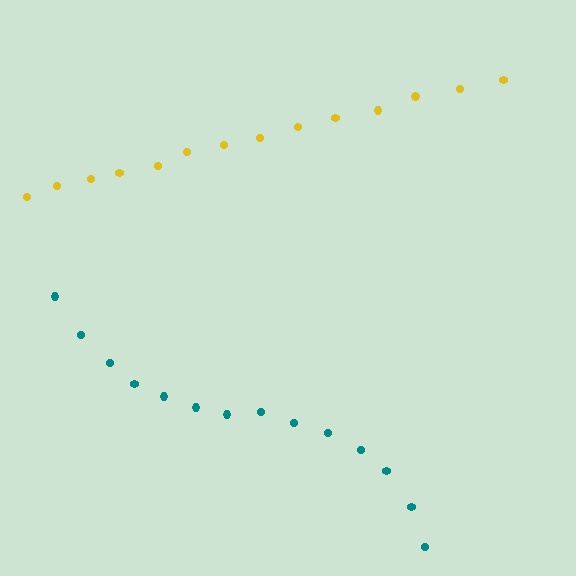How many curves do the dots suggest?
There are 2 distinct paths.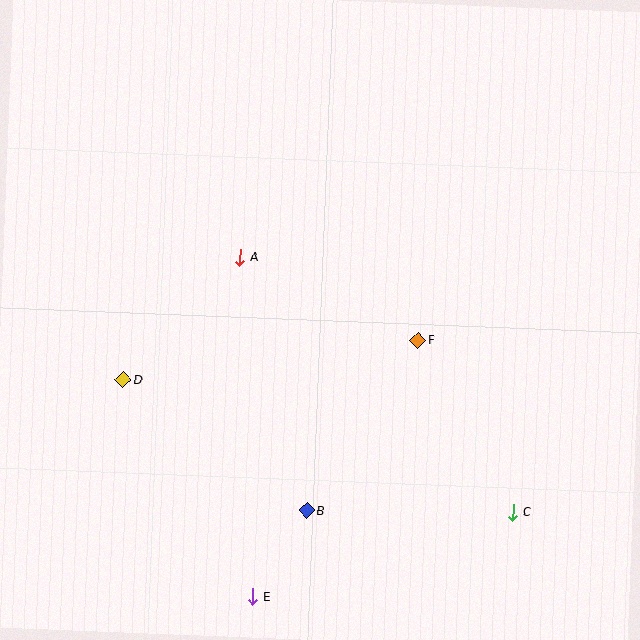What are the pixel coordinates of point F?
Point F is at (418, 340).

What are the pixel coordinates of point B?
Point B is at (307, 510).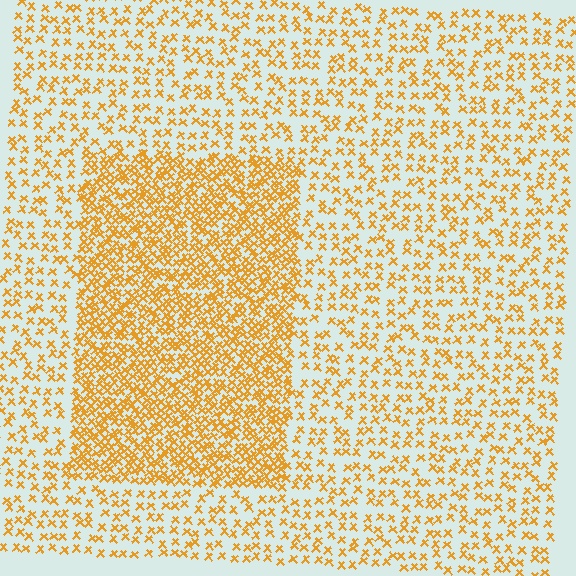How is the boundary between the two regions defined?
The boundary is defined by a change in element density (approximately 2.4x ratio). All elements are the same color, size, and shape.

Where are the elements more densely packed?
The elements are more densely packed inside the rectangle boundary.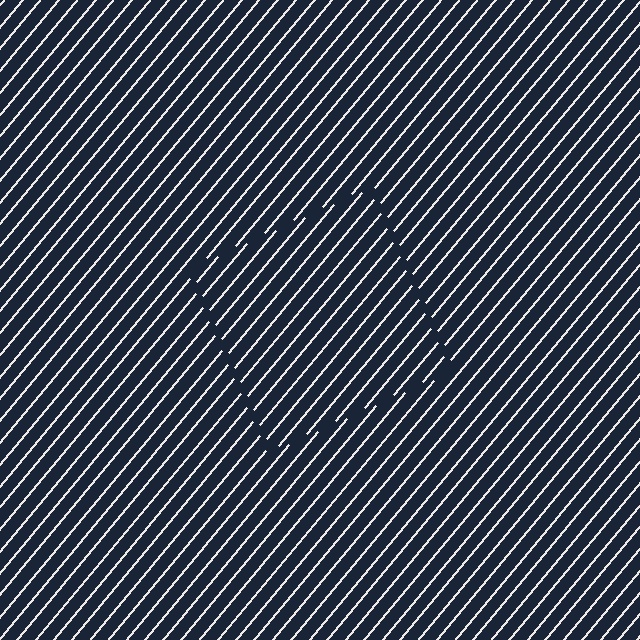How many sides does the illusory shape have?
4 sides — the line-ends trace a square.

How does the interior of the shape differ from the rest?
The interior of the shape contains the same grating, shifted by half a period — the contour is defined by the phase discontinuity where line-ends from the inner and outer gratings abut.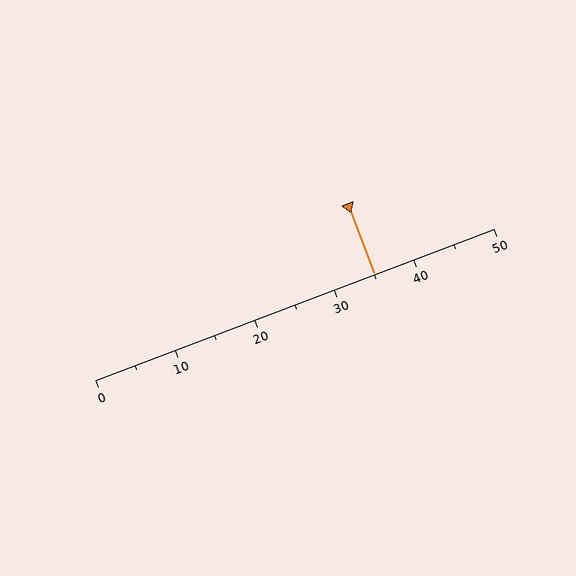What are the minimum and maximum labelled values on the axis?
The axis runs from 0 to 50.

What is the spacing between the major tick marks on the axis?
The major ticks are spaced 10 apart.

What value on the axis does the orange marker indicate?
The marker indicates approximately 35.